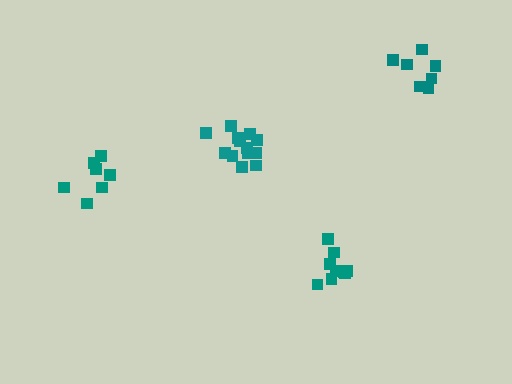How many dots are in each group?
Group 1: 7 dots, Group 2: 9 dots, Group 3: 13 dots, Group 4: 7 dots (36 total).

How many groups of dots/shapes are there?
There are 4 groups.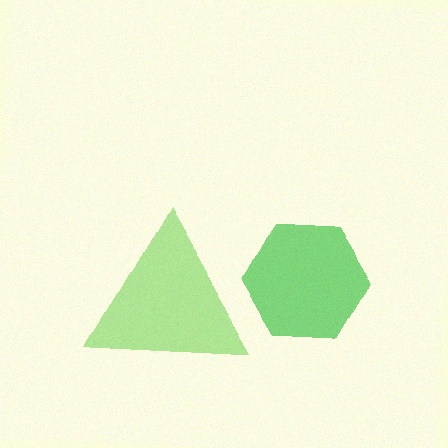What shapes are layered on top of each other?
The layered shapes are: a lime triangle, a green hexagon.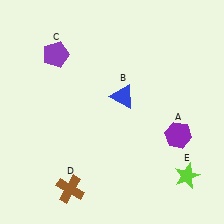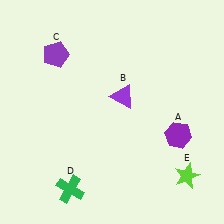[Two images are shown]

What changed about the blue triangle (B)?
In Image 1, B is blue. In Image 2, it changed to purple.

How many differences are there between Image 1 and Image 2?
There are 2 differences between the two images.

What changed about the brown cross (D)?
In Image 1, D is brown. In Image 2, it changed to green.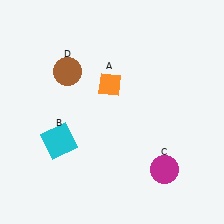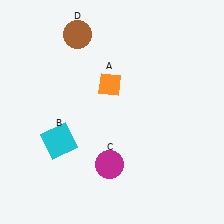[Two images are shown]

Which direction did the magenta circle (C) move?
The magenta circle (C) moved left.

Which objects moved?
The objects that moved are: the magenta circle (C), the brown circle (D).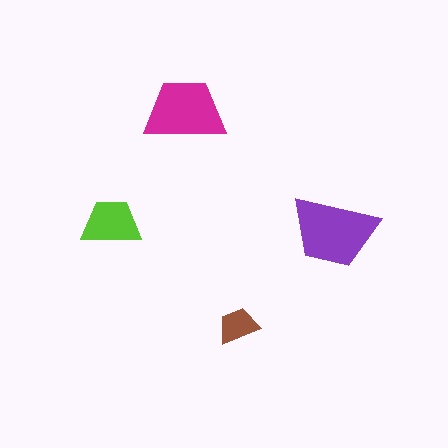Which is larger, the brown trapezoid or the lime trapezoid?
The lime one.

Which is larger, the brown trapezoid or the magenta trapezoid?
The magenta one.